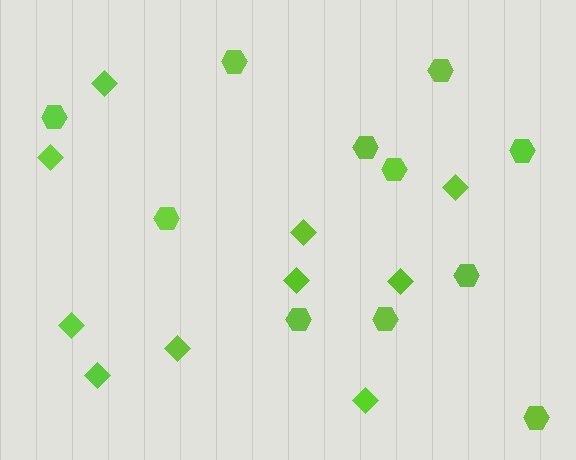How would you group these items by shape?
There are 2 groups: one group of hexagons (11) and one group of diamonds (10).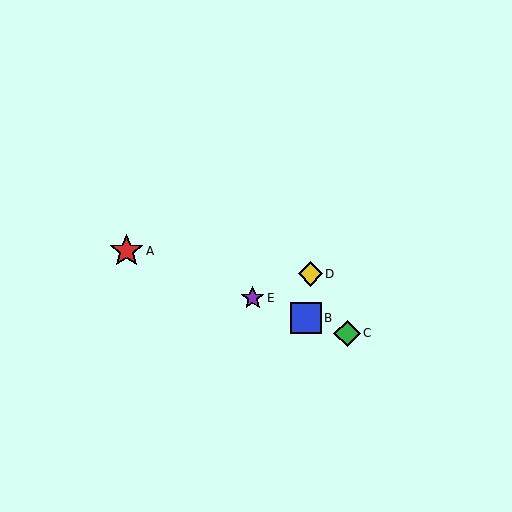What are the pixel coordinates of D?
Object D is at (310, 274).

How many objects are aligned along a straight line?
4 objects (A, B, C, E) are aligned along a straight line.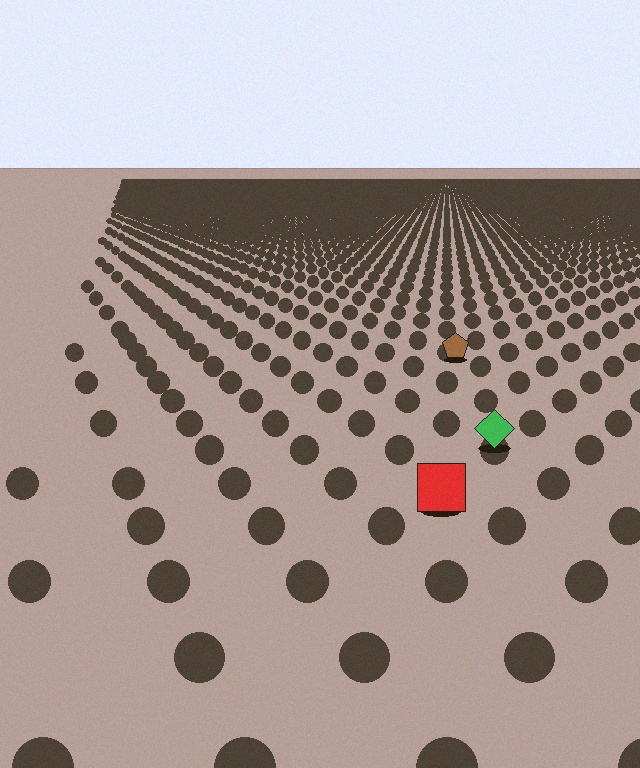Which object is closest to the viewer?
The red square is closest. The texture marks near it are larger and more spread out.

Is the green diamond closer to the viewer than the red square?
No. The red square is closer — you can tell from the texture gradient: the ground texture is coarser near it.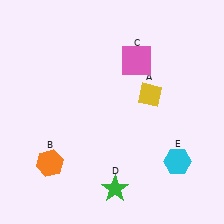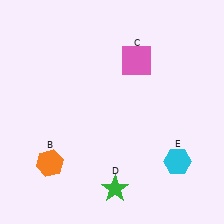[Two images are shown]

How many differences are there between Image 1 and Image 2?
There is 1 difference between the two images.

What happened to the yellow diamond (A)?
The yellow diamond (A) was removed in Image 2. It was in the top-right area of Image 1.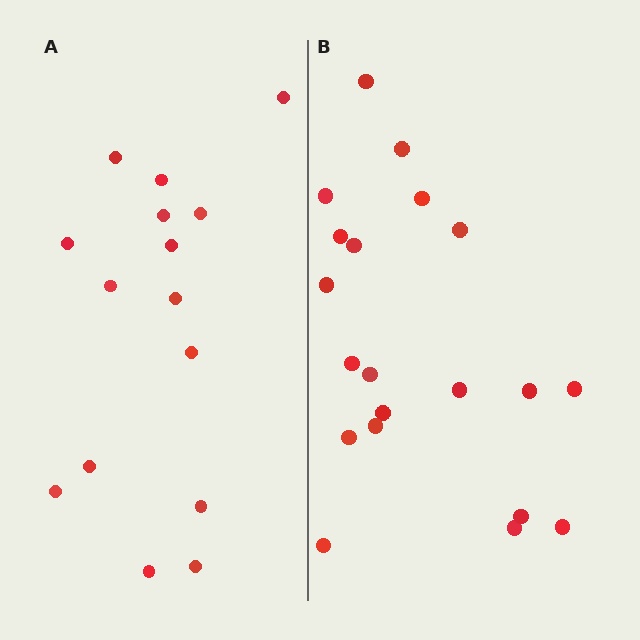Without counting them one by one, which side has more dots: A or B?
Region B (the right region) has more dots.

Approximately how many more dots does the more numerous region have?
Region B has about 5 more dots than region A.